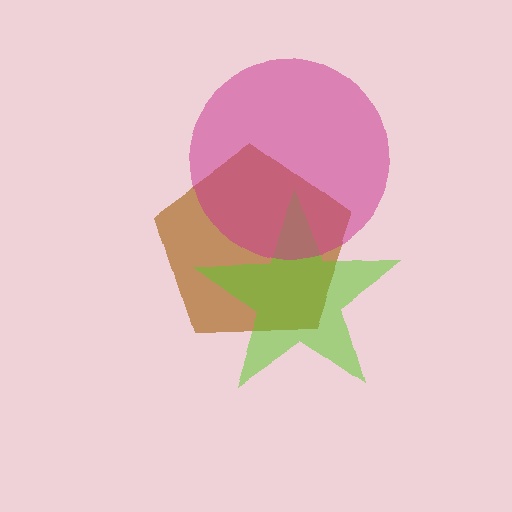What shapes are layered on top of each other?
The layered shapes are: a brown pentagon, a lime star, a magenta circle.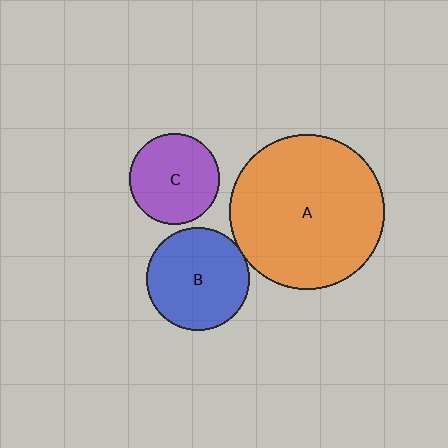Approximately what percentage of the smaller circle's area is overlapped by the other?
Approximately 5%.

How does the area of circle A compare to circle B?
Approximately 2.3 times.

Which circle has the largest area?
Circle A (orange).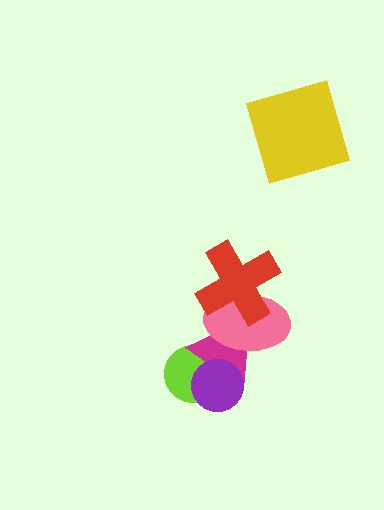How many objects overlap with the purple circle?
2 objects overlap with the purple circle.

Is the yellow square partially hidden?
No, no other shape covers it.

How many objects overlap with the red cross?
2 objects overlap with the red cross.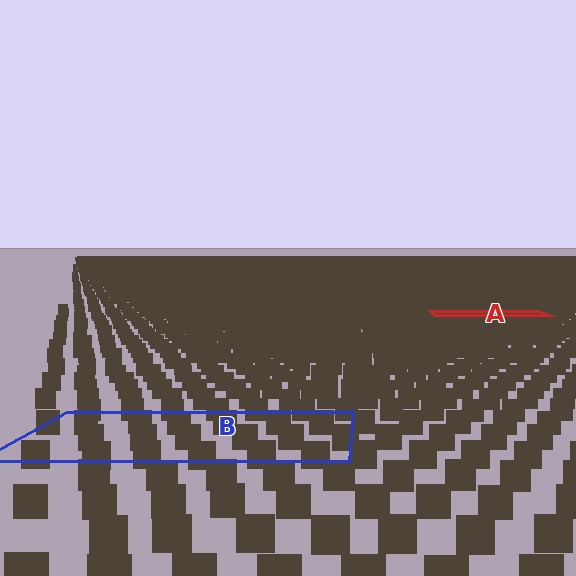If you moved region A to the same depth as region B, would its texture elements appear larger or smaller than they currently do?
They would appear larger. At a closer depth, the same texture elements are projected at a bigger on-screen size.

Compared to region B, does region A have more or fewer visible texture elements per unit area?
Region A has more texture elements per unit area — they are packed more densely because it is farther away.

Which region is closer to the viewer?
Region B is closer. The texture elements there are larger and more spread out.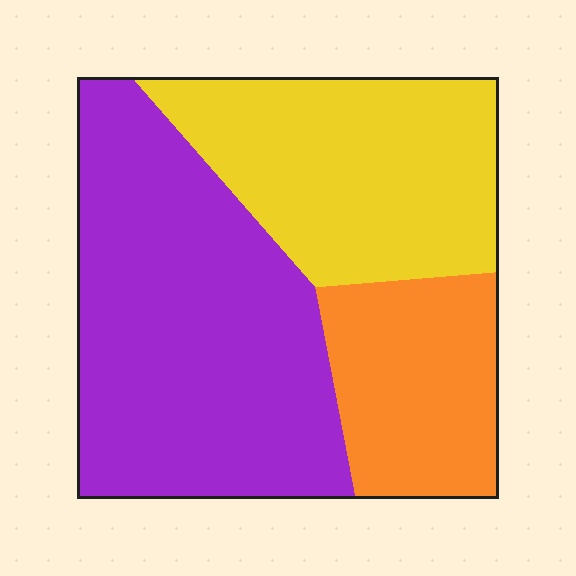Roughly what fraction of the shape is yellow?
Yellow covers 32% of the shape.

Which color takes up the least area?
Orange, at roughly 20%.